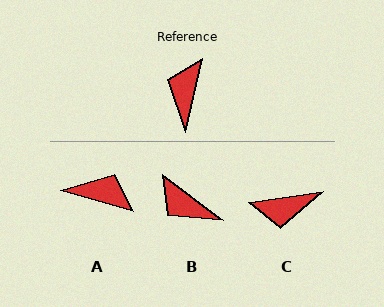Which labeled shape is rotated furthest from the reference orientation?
C, about 111 degrees away.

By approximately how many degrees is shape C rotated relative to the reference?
Approximately 111 degrees counter-clockwise.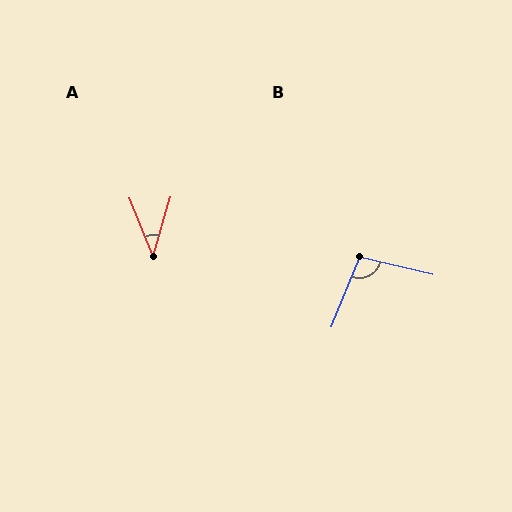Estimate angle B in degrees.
Approximately 99 degrees.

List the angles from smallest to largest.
A (38°), B (99°).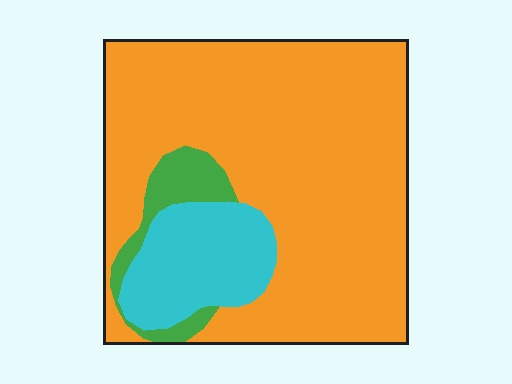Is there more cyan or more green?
Cyan.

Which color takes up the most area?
Orange, at roughly 75%.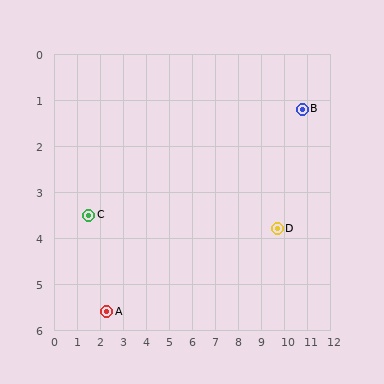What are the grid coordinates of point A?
Point A is at approximately (2.3, 5.6).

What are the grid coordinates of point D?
Point D is at approximately (9.7, 3.8).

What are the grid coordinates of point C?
Point C is at approximately (1.5, 3.5).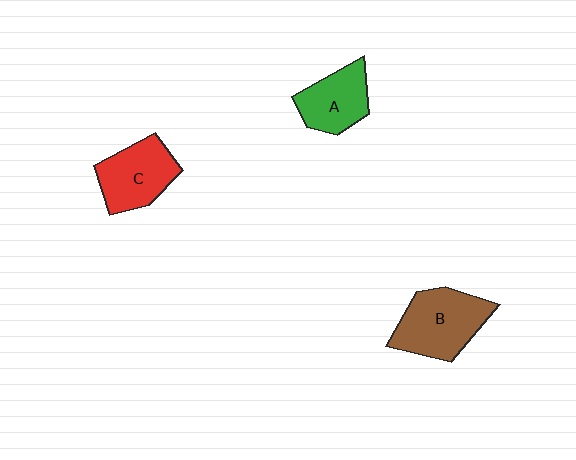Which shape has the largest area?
Shape B (brown).